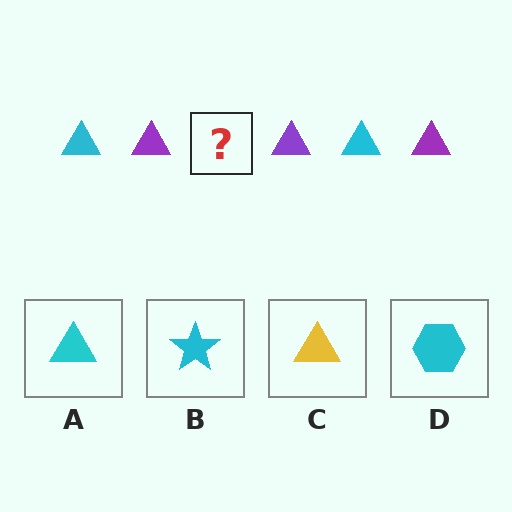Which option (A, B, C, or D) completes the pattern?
A.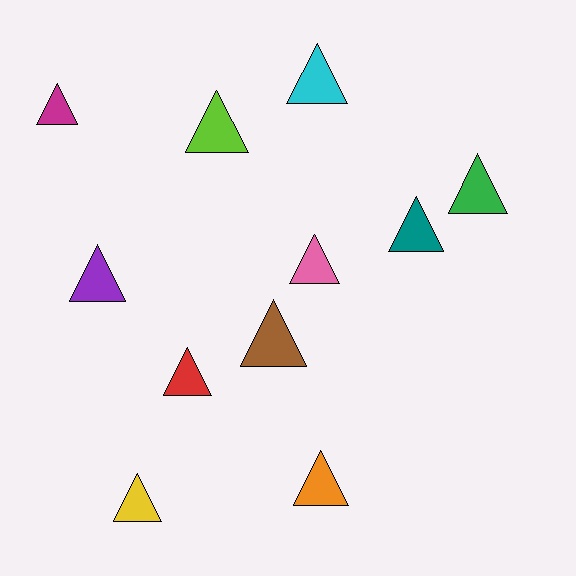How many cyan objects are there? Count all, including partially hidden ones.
There is 1 cyan object.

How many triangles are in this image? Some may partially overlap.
There are 11 triangles.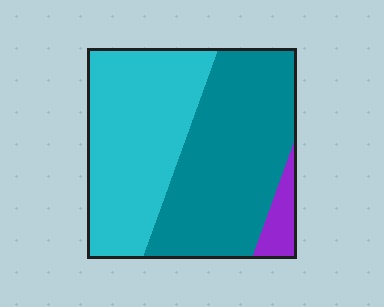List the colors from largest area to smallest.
From largest to smallest: teal, cyan, purple.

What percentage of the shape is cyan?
Cyan covers around 45% of the shape.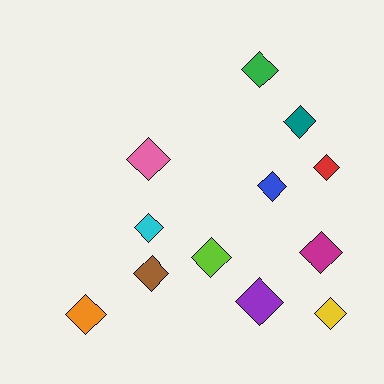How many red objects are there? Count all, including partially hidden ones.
There is 1 red object.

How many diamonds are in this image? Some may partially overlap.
There are 12 diamonds.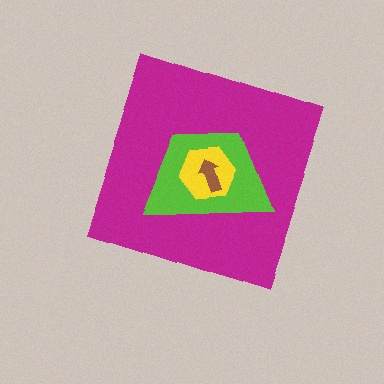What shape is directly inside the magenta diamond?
The lime trapezoid.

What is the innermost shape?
The brown arrow.